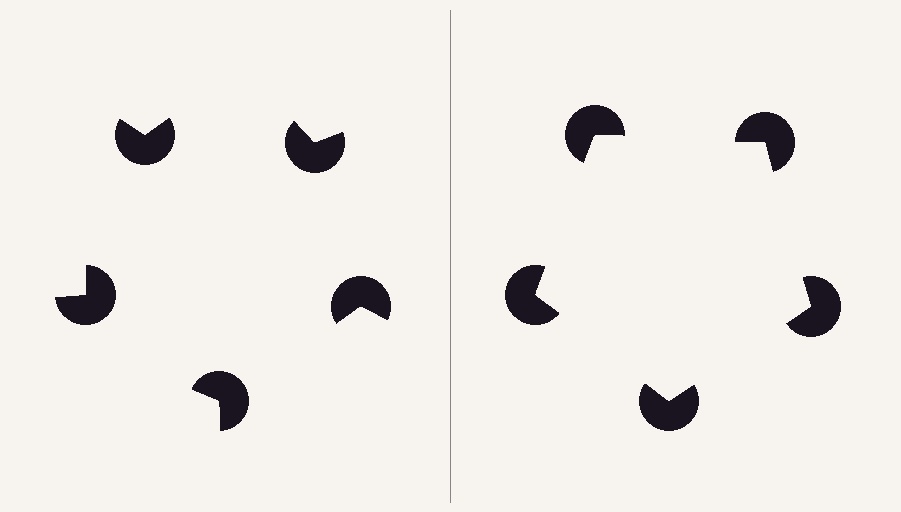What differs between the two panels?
The pac-man discs are positioned identically on both sides; only the wedge orientations differ. On the right they align to a pentagon; on the left they are misaligned.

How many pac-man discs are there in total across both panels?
10 — 5 on each side.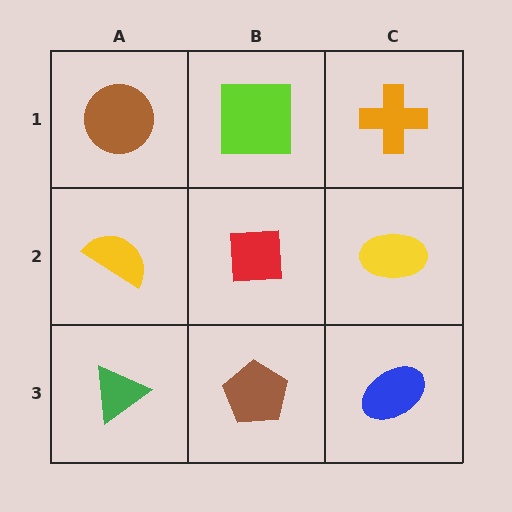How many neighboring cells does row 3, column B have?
3.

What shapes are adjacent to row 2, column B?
A lime square (row 1, column B), a brown pentagon (row 3, column B), a yellow semicircle (row 2, column A), a yellow ellipse (row 2, column C).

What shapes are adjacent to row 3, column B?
A red square (row 2, column B), a green triangle (row 3, column A), a blue ellipse (row 3, column C).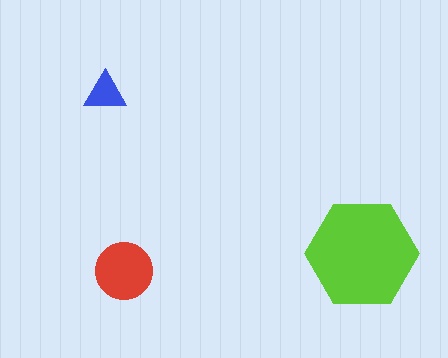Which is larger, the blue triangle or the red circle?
The red circle.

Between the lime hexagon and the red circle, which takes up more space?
The lime hexagon.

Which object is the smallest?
The blue triangle.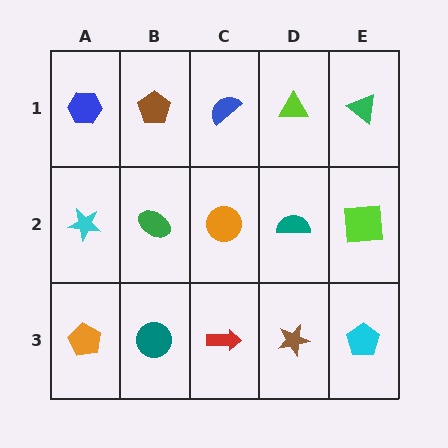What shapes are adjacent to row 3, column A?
A cyan star (row 2, column A), a teal circle (row 3, column B).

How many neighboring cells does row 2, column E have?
3.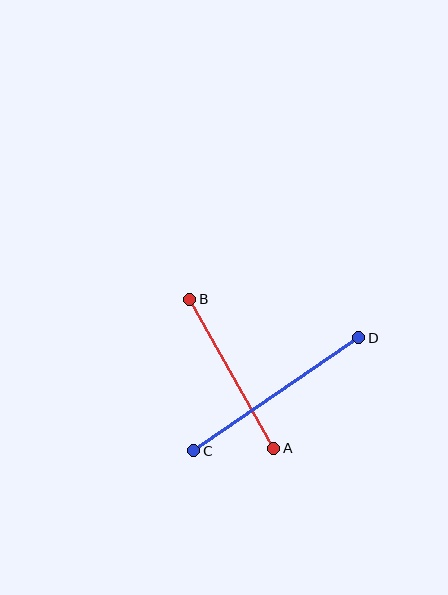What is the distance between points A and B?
The distance is approximately 171 pixels.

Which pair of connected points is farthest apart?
Points C and D are farthest apart.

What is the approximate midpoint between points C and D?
The midpoint is at approximately (276, 394) pixels.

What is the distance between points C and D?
The distance is approximately 200 pixels.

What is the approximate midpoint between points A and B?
The midpoint is at approximately (232, 374) pixels.